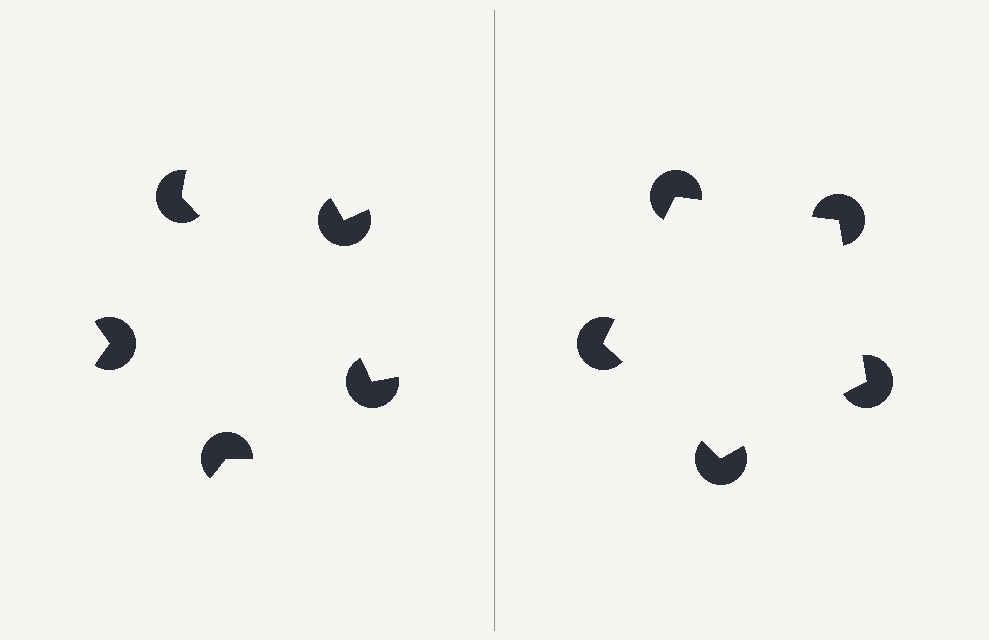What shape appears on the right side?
An illusory pentagon.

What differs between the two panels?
The pac-man discs are positioned identically on both sides; only the wedge orientations differ. On the right they align to a pentagon; on the left they are misaligned.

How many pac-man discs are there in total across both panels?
10 — 5 on each side.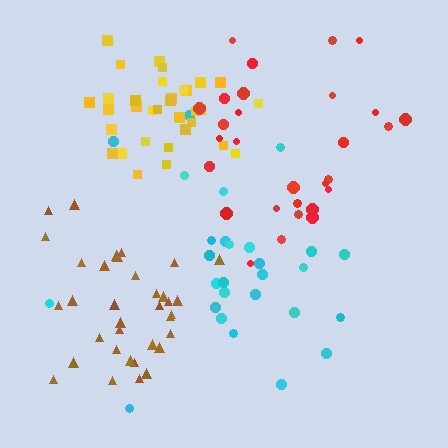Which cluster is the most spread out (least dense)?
Red.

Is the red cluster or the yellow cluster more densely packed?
Yellow.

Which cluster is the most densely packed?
Yellow.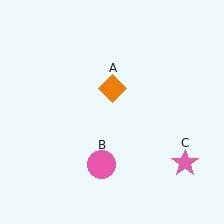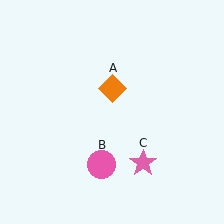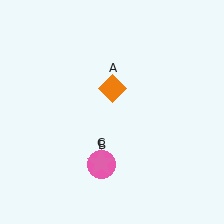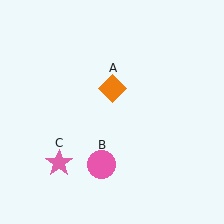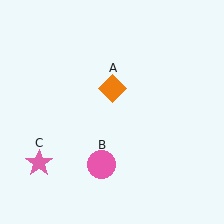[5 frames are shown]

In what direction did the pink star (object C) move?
The pink star (object C) moved left.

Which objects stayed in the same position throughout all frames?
Orange diamond (object A) and pink circle (object B) remained stationary.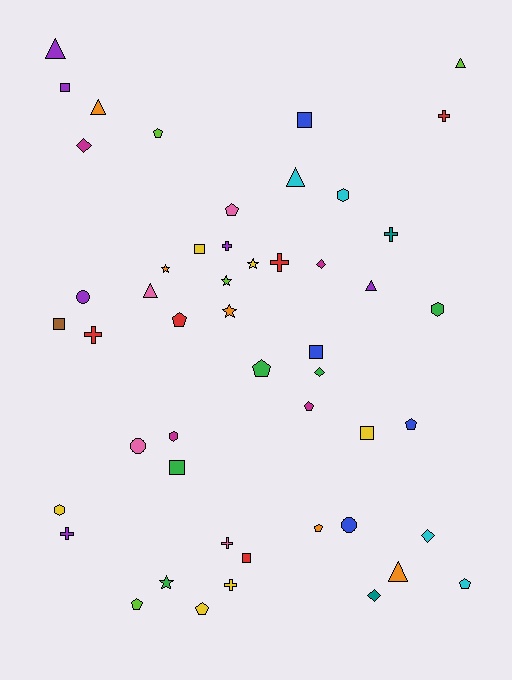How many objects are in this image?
There are 50 objects.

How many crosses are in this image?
There are 8 crosses.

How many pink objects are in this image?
There are 4 pink objects.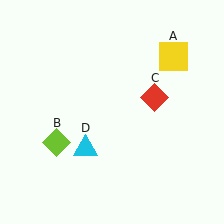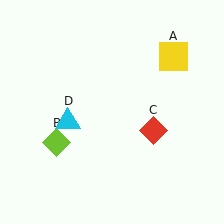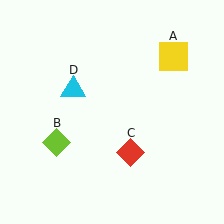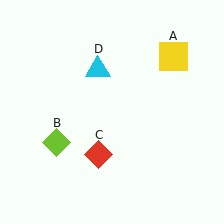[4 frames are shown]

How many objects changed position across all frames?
2 objects changed position: red diamond (object C), cyan triangle (object D).